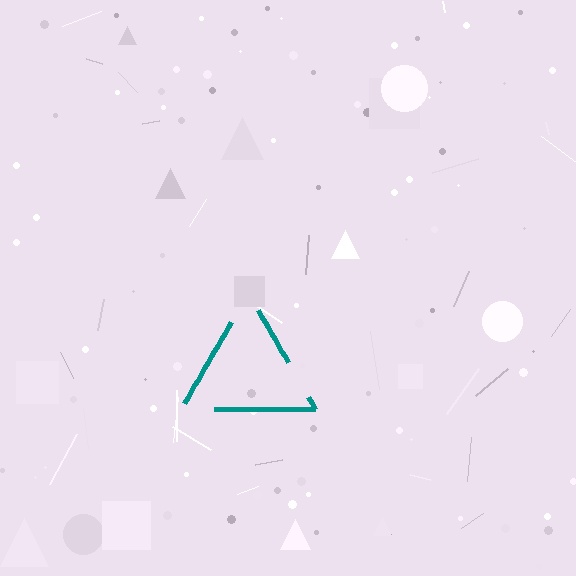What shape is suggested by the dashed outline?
The dashed outline suggests a triangle.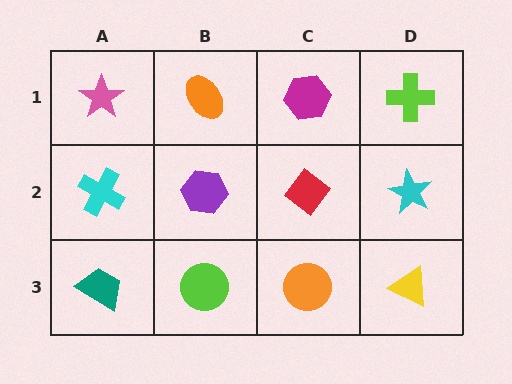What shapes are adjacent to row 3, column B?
A purple hexagon (row 2, column B), a teal trapezoid (row 3, column A), an orange circle (row 3, column C).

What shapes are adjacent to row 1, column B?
A purple hexagon (row 2, column B), a pink star (row 1, column A), a magenta hexagon (row 1, column C).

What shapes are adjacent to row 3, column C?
A red diamond (row 2, column C), a lime circle (row 3, column B), a yellow triangle (row 3, column D).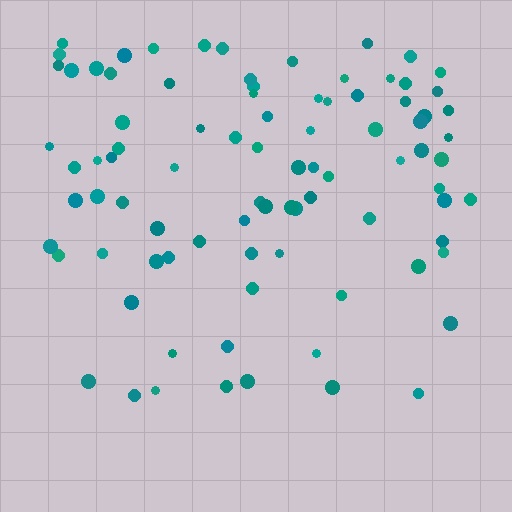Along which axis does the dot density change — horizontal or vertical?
Vertical.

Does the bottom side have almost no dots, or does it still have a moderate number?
Still a moderate number, just noticeably fewer than the top.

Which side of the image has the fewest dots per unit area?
The bottom.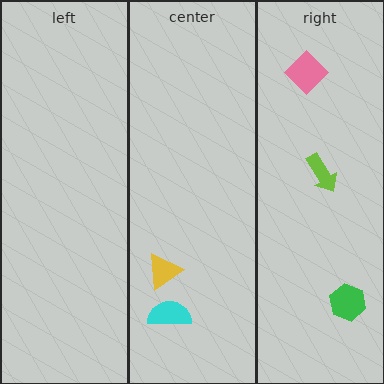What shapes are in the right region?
The pink diamond, the lime arrow, the green hexagon.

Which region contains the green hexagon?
The right region.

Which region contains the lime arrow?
The right region.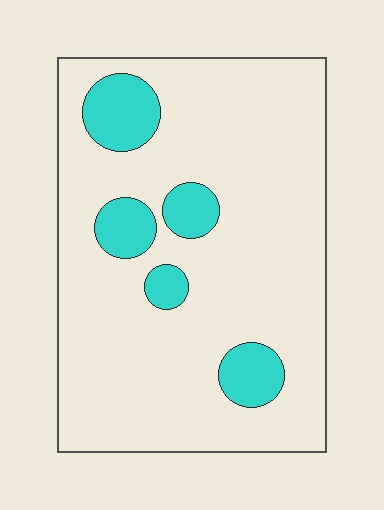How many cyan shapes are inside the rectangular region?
5.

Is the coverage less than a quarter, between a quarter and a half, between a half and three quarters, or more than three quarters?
Less than a quarter.